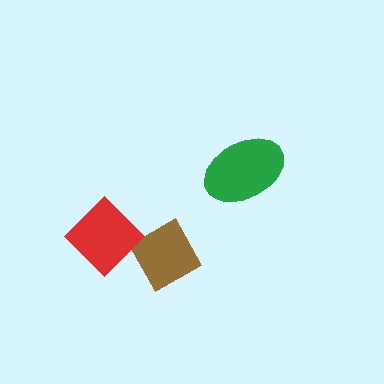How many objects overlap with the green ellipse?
0 objects overlap with the green ellipse.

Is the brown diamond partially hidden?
Yes, it is partially covered by another shape.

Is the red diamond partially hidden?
No, no other shape covers it.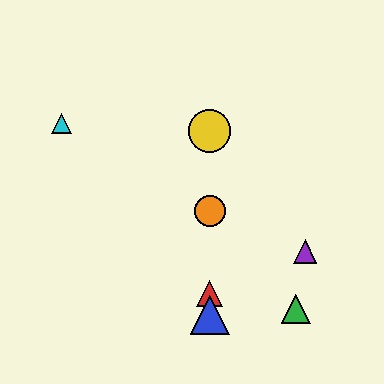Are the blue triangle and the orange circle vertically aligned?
Yes, both are at x≈210.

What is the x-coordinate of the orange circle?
The orange circle is at x≈210.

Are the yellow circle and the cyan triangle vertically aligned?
No, the yellow circle is at x≈210 and the cyan triangle is at x≈61.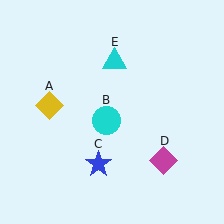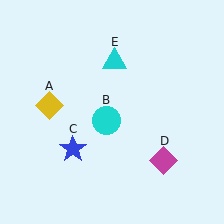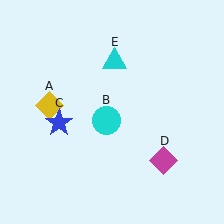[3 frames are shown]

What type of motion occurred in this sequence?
The blue star (object C) rotated clockwise around the center of the scene.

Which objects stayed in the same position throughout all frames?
Yellow diamond (object A) and cyan circle (object B) and magenta diamond (object D) and cyan triangle (object E) remained stationary.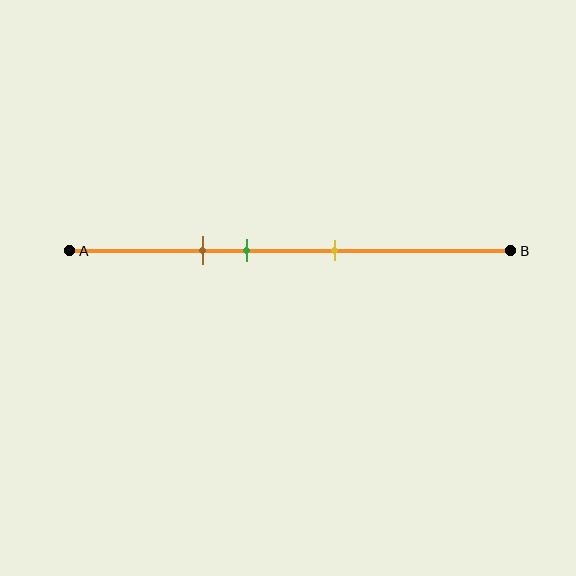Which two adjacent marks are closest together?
The brown and green marks are the closest adjacent pair.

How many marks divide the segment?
There are 3 marks dividing the segment.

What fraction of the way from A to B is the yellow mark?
The yellow mark is approximately 60% (0.6) of the way from A to B.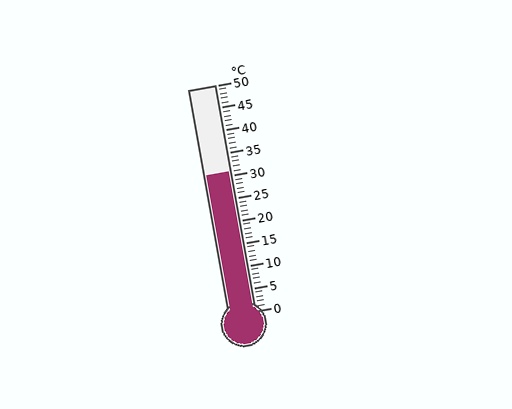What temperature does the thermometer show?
The thermometer shows approximately 31°C.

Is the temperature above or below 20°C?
The temperature is above 20°C.